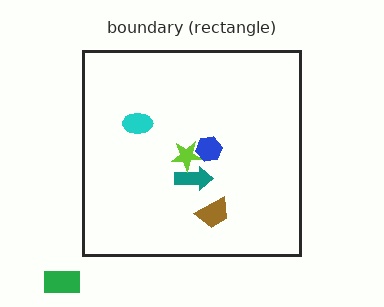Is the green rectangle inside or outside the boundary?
Outside.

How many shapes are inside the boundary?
5 inside, 1 outside.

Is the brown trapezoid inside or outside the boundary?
Inside.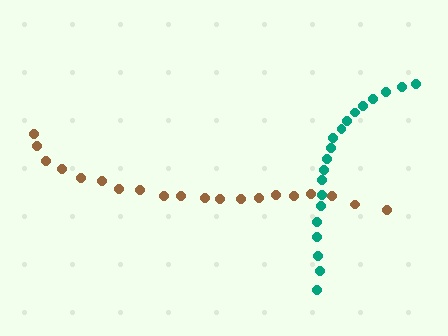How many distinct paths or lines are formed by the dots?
There are 2 distinct paths.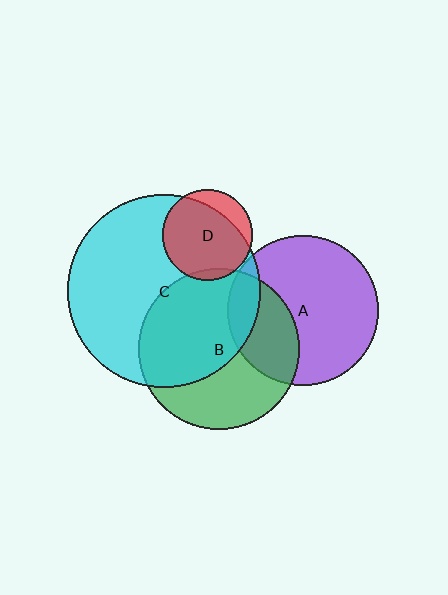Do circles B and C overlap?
Yes.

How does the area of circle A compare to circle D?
Approximately 2.8 times.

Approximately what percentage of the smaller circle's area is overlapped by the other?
Approximately 55%.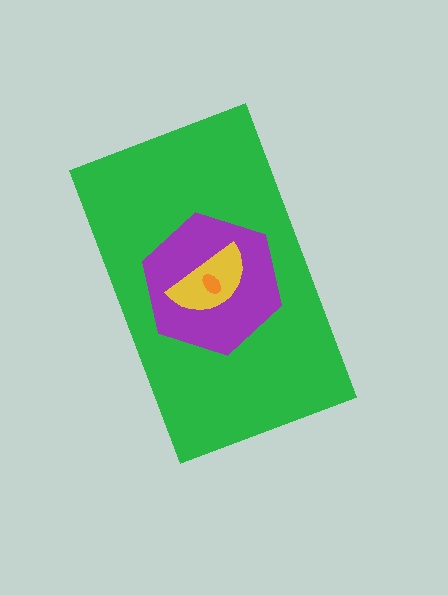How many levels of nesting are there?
4.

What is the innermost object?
The orange ellipse.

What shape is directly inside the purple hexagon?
The yellow semicircle.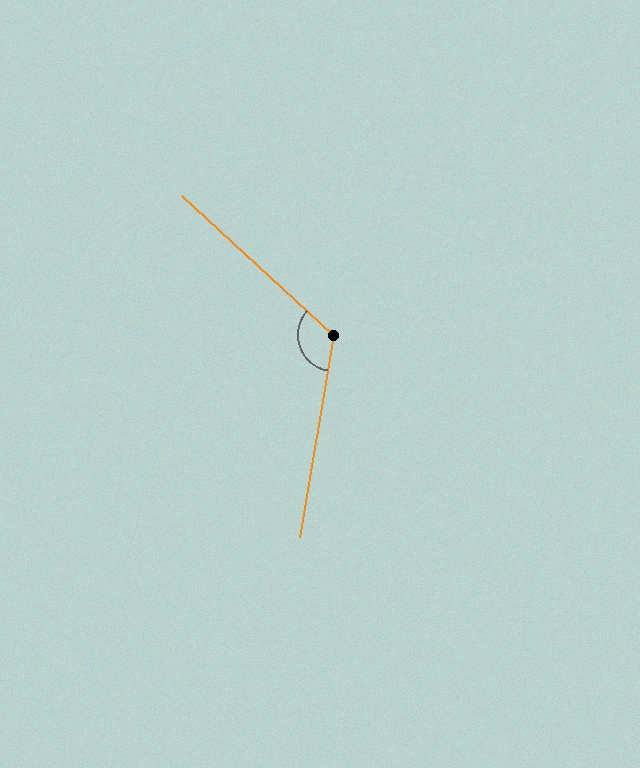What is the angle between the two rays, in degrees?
Approximately 123 degrees.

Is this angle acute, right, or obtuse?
It is obtuse.